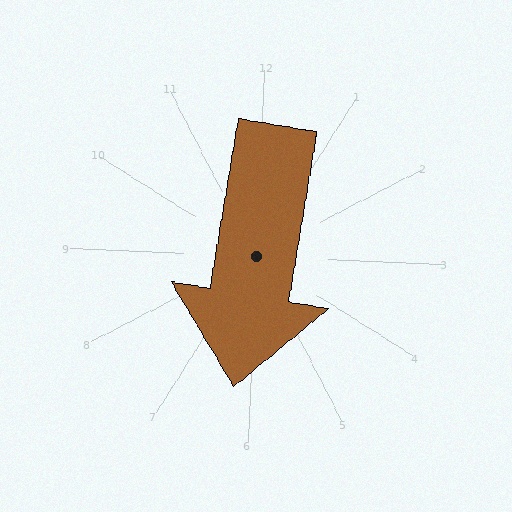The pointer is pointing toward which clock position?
Roughly 6 o'clock.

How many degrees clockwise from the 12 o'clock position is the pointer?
Approximately 187 degrees.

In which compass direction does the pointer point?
South.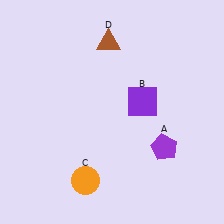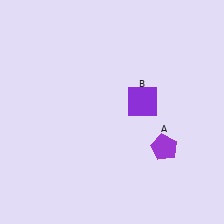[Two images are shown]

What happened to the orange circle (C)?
The orange circle (C) was removed in Image 2. It was in the bottom-left area of Image 1.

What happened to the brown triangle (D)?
The brown triangle (D) was removed in Image 2. It was in the top-left area of Image 1.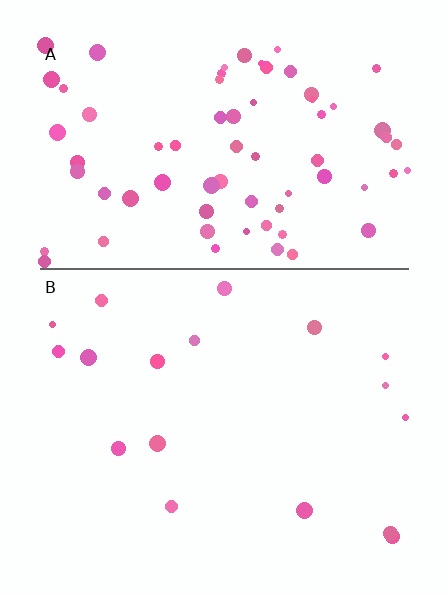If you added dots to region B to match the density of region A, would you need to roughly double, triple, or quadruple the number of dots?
Approximately quadruple.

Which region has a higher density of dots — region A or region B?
A (the top).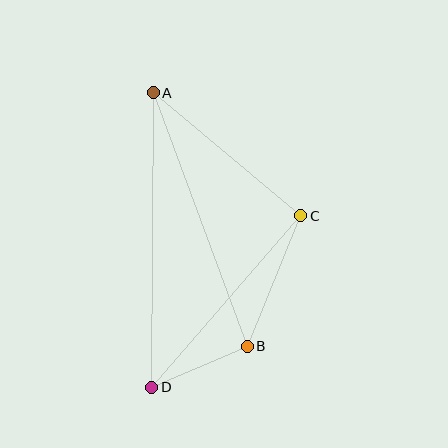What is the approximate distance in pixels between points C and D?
The distance between C and D is approximately 227 pixels.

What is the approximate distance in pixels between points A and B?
The distance between A and B is approximately 270 pixels.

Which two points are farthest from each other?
Points A and D are farthest from each other.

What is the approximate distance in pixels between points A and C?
The distance between A and C is approximately 192 pixels.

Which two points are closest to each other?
Points B and D are closest to each other.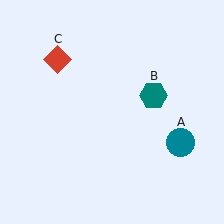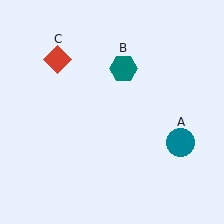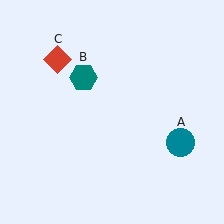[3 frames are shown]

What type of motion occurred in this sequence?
The teal hexagon (object B) rotated counterclockwise around the center of the scene.